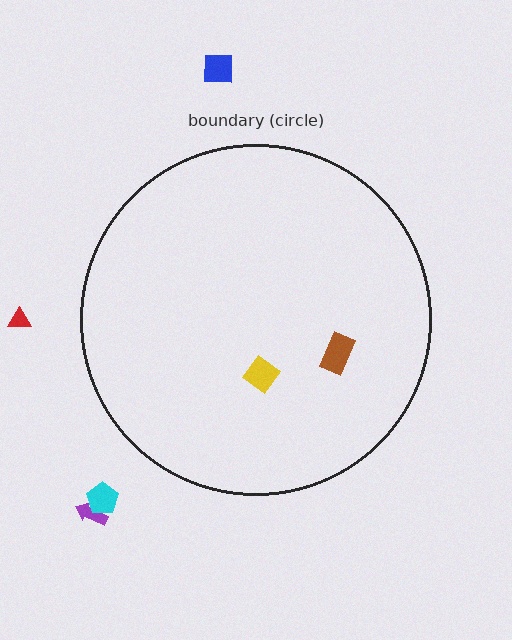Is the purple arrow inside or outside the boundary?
Outside.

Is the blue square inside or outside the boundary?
Outside.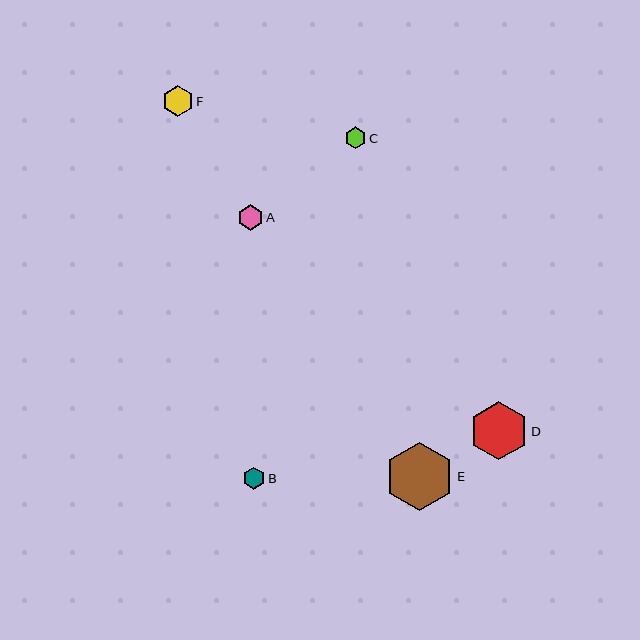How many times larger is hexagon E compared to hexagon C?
Hexagon E is approximately 3.2 times the size of hexagon C.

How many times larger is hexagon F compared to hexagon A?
Hexagon F is approximately 1.2 times the size of hexagon A.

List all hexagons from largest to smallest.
From largest to smallest: E, D, F, A, B, C.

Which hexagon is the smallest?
Hexagon C is the smallest with a size of approximately 21 pixels.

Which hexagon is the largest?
Hexagon E is the largest with a size of approximately 69 pixels.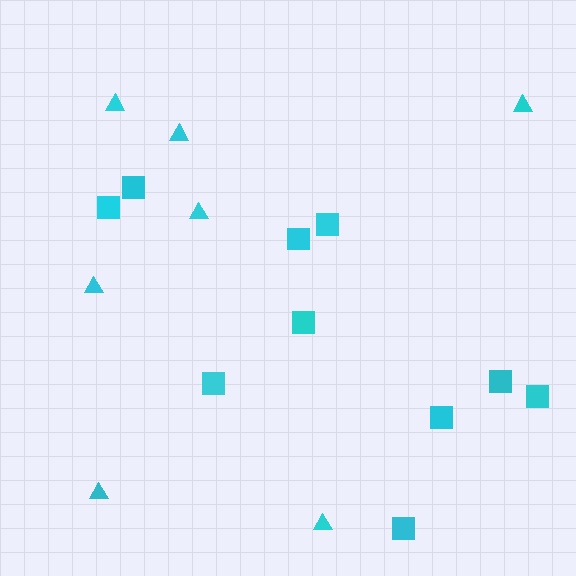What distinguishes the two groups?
There are 2 groups: one group of triangles (7) and one group of squares (10).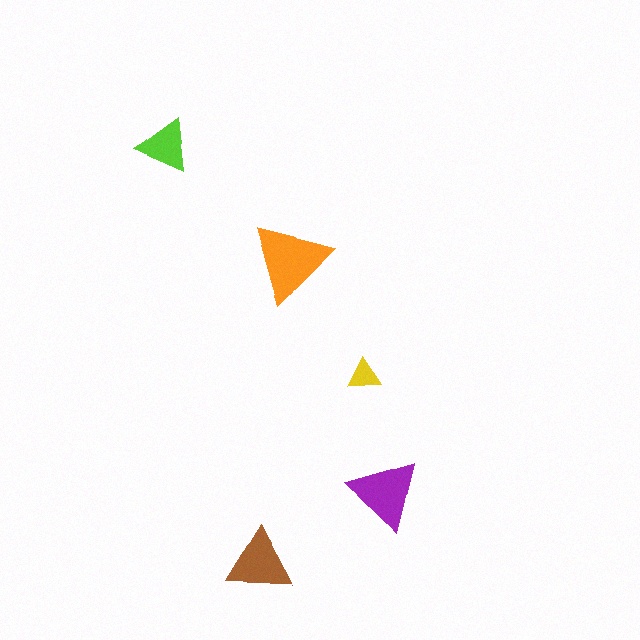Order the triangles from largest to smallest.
the orange one, the purple one, the brown one, the lime one, the yellow one.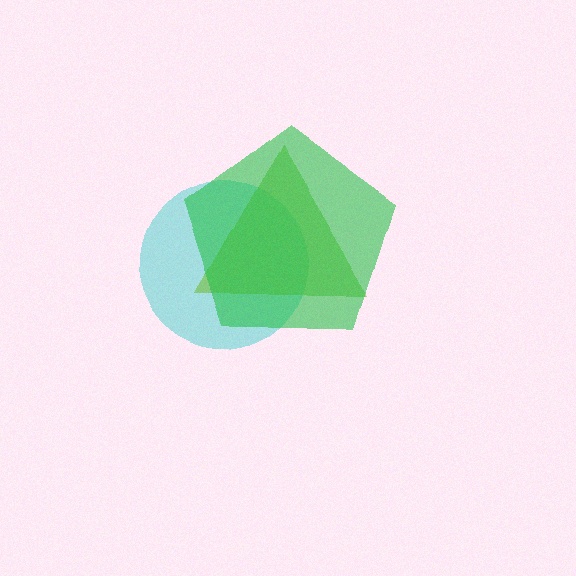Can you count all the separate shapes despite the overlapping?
Yes, there are 3 separate shapes.